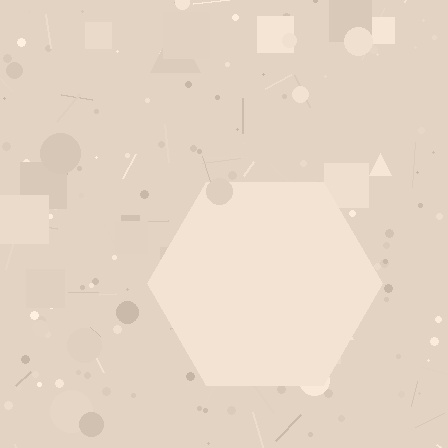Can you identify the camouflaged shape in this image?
The camouflaged shape is a hexagon.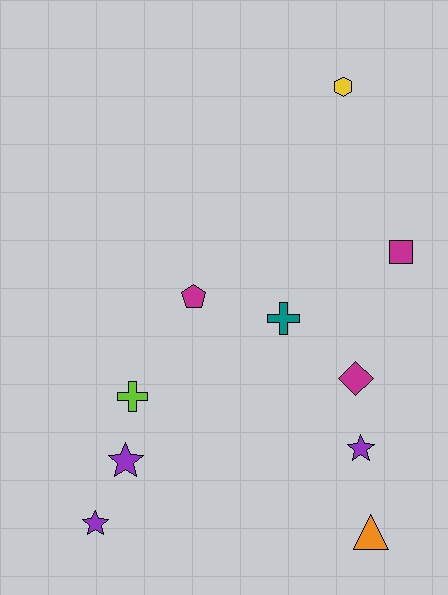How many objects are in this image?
There are 10 objects.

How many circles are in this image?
There are no circles.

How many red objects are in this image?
There are no red objects.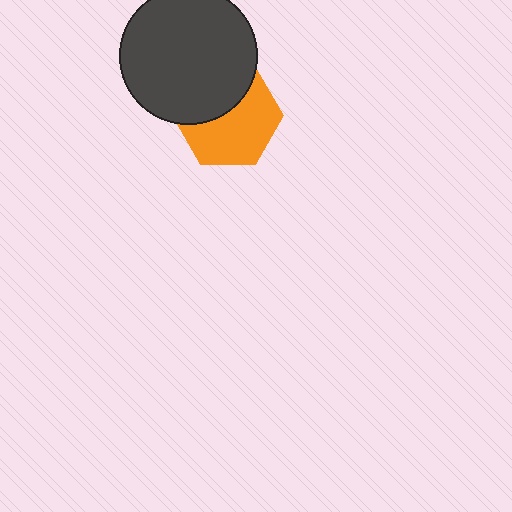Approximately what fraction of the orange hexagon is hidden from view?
Roughly 39% of the orange hexagon is hidden behind the dark gray circle.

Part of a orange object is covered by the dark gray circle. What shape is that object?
It is a hexagon.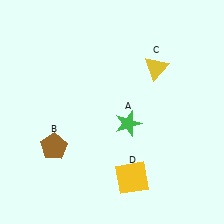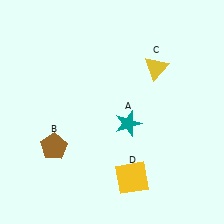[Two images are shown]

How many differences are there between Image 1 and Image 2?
There is 1 difference between the two images.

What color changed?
The star (A) changed from green in Image 1 to teal in Image 2.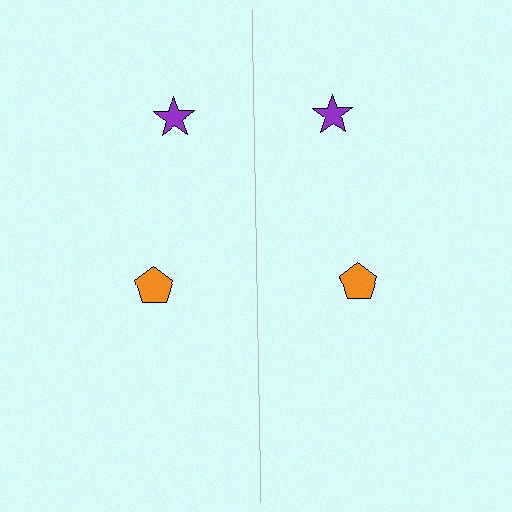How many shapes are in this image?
There are 4 shapes in this image.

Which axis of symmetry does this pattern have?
The pattern has a vertical axis of symmetry running through the center of the image.